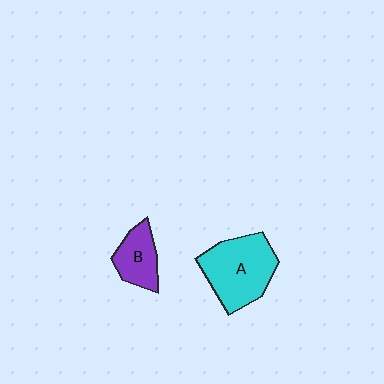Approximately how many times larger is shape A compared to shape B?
Approximately 1.9 times.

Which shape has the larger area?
Shape A (cyan).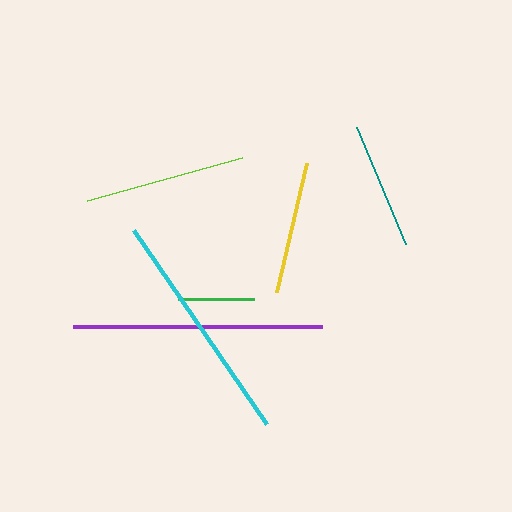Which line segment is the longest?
The purple line is the longest at approximately 249 pixels.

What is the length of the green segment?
The green segment is approximately 76 pixels long.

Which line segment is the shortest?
The green line is the shortest at approximately 76 pixels.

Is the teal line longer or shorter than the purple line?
The purple line is longer than the teal line.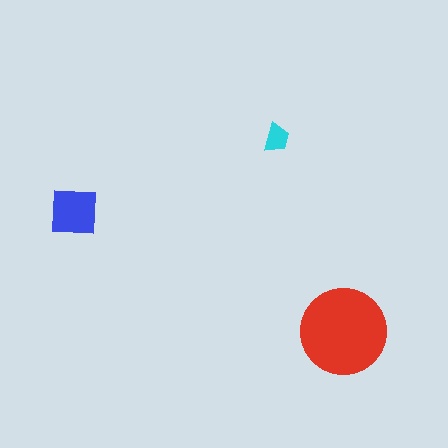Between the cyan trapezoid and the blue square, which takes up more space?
The blue square.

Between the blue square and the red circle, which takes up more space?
The red circle.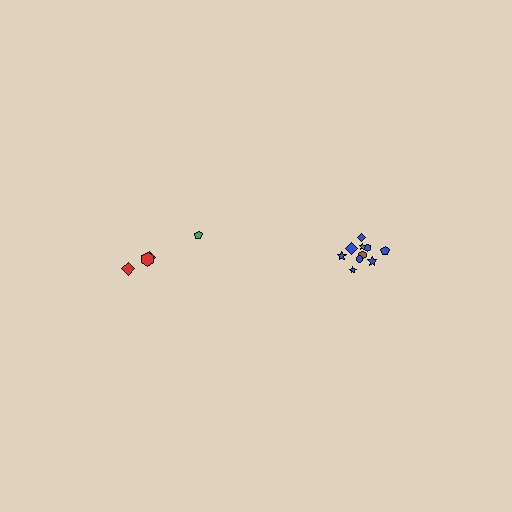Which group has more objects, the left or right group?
The right group.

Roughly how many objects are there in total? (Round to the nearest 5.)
Roughly 15 objects in total.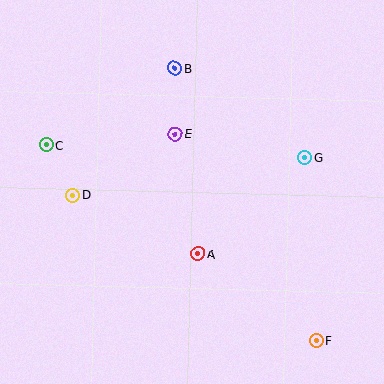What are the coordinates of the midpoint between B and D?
The midpoint between B and D is at (124, 132).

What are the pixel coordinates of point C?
Point C is at (46, 145).